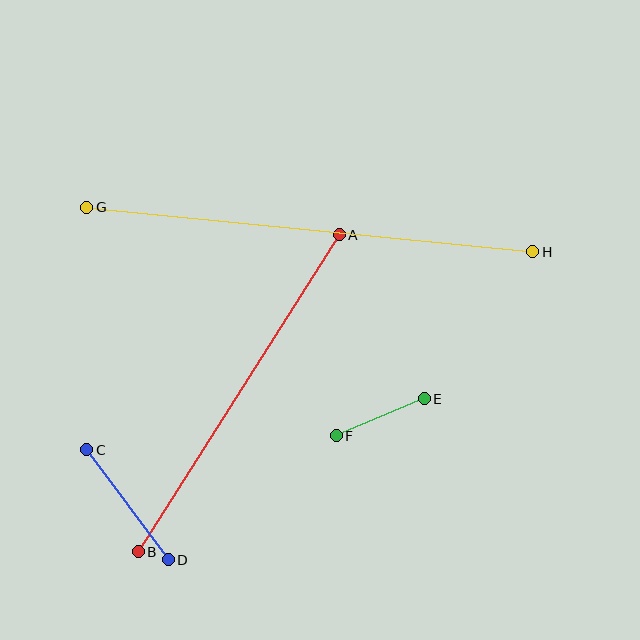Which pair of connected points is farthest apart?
Points G and H are farthest apart.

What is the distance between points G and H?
The distance is approximately 448 pixels.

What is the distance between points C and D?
The distance is approximately 137 pixels.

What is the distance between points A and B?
The distance is approximately 375 pixels.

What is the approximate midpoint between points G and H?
The midpoint is at approximately (310, 230) pixels.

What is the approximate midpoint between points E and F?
The midpoint is at approximately (380, 417) pixels.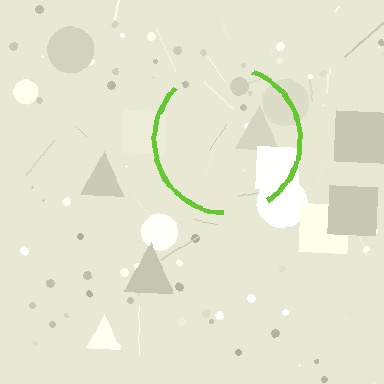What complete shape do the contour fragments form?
The contour fragments form a circle.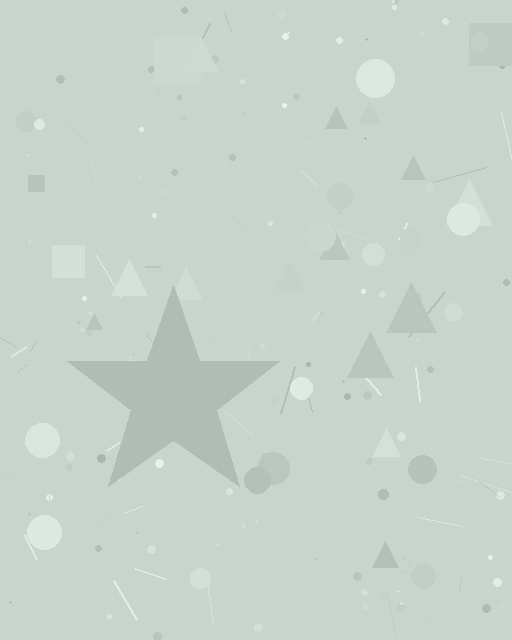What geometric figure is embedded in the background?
A star is embedded in the background.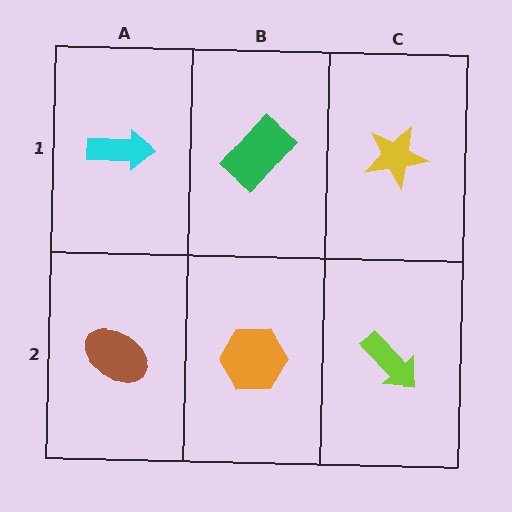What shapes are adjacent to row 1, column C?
A lime arrow (row 2, column C), a green rectangle (row 1, column B).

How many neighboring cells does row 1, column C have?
2.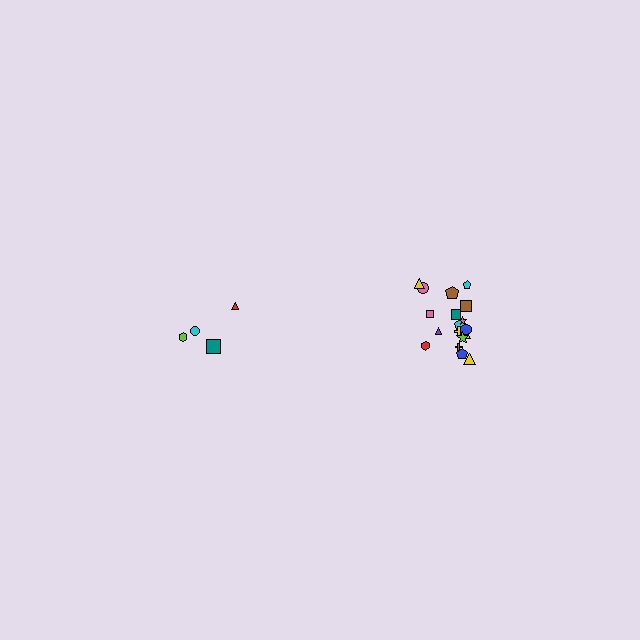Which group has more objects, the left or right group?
The right group.